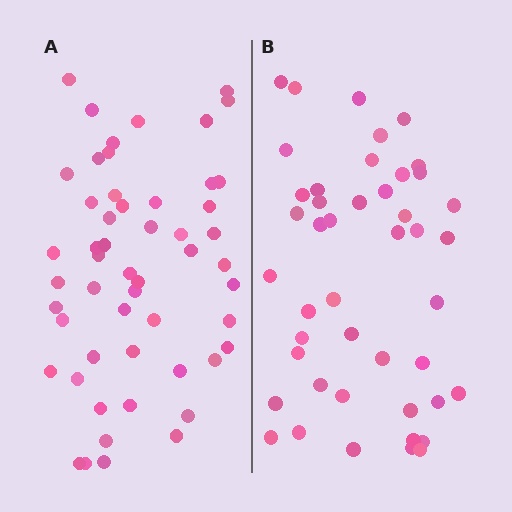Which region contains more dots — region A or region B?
Region A (the left region) has more dots.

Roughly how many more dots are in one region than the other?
Region A has roughly 8 or so more dots than region B.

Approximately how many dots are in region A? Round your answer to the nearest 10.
About 50 dots. (The exact count is 53, which rounds to 50.)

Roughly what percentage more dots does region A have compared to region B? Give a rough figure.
About 20% more.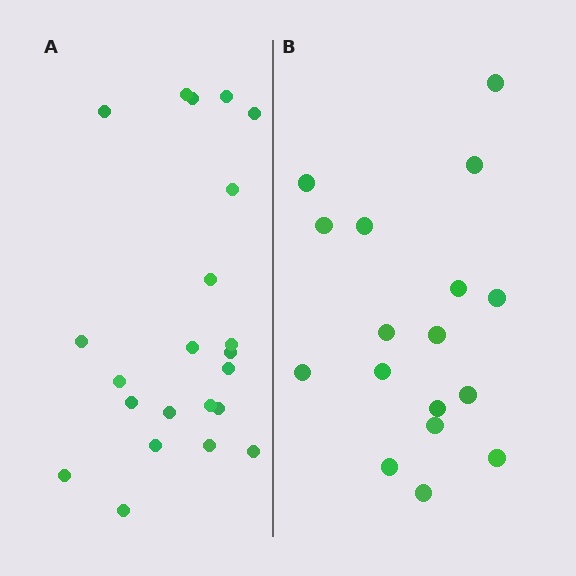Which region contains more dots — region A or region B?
Region A (the left region) has more dots.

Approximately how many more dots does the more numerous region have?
Region A has about 5 more dots than region B.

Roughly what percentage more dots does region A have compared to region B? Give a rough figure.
About 30% more.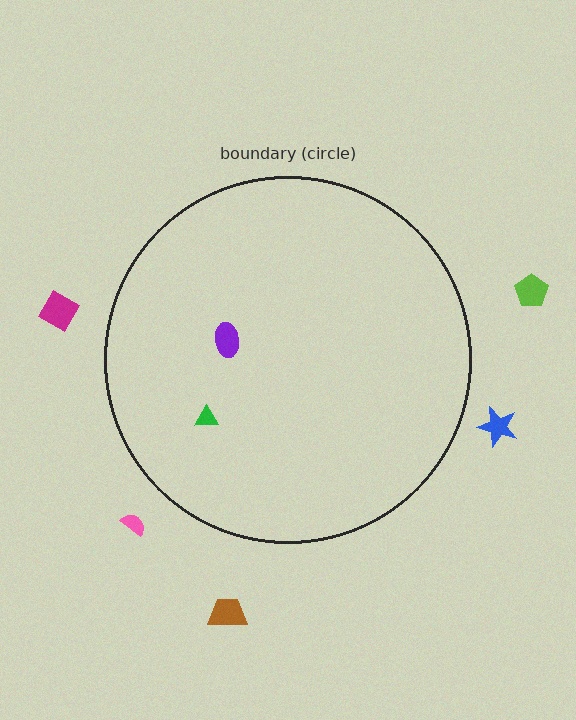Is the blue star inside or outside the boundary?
Outside.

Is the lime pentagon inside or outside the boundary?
Outside.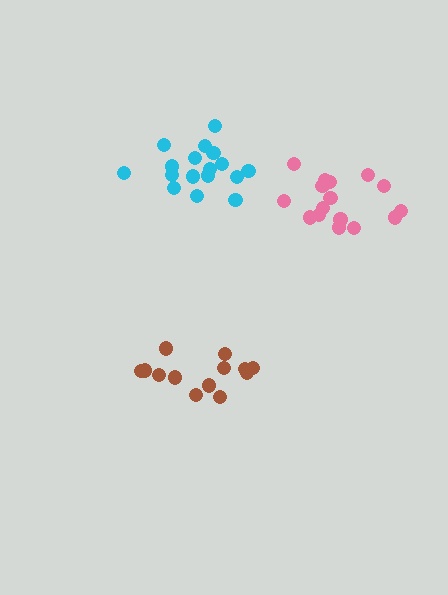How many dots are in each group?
Group 1: 16 dots, Group 2: 13 dots, Group 3: 17 dots (46 total).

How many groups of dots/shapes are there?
There are 3 groups.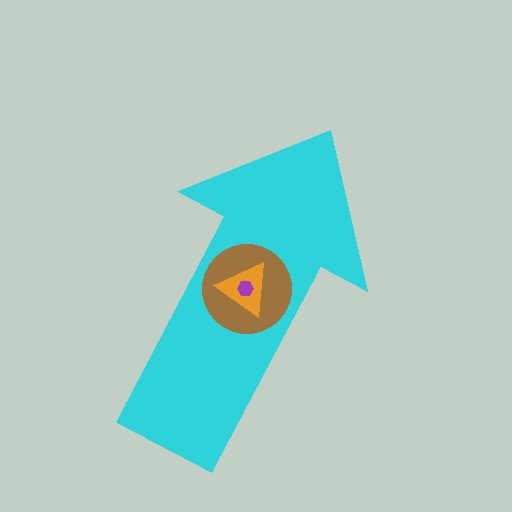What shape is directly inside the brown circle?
The orange triangle.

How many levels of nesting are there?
4.